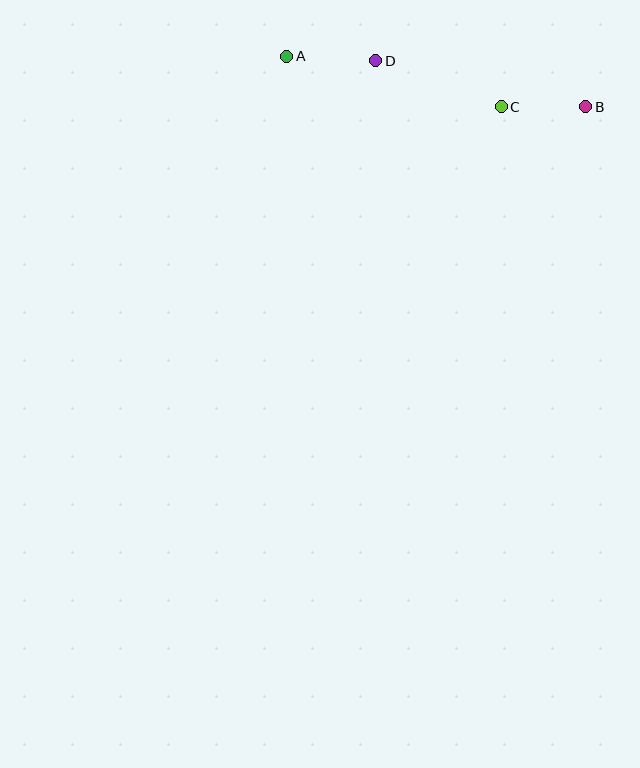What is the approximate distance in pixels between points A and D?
The distance between A and D is approximately 89 pixels.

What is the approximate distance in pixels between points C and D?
The distance between C and D is approximately 134 pixels.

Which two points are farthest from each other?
Points A and B are farthest from each other.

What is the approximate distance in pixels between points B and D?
The distance between B and D is approximately 215 pixels.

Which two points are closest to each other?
Points B and C are closest to each other.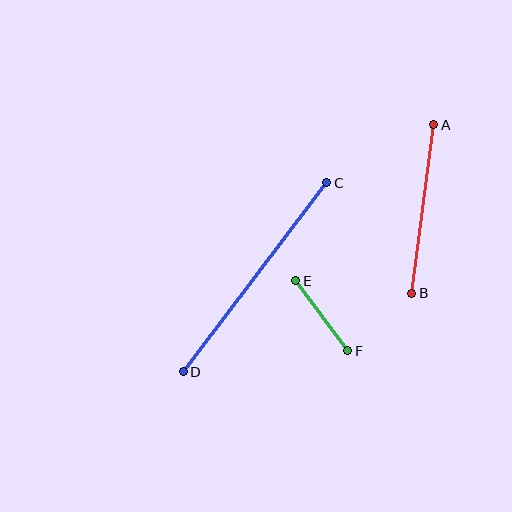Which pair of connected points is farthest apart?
Points C and D are farthest apart.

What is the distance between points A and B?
The distance is approximately 170 pixels.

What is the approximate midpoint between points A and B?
The midpoint is at approximately (423, 209) pixels.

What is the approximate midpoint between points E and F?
The midpoint is at approximately (322, 316) pixels.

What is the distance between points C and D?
The distance is approximately 237 pixels.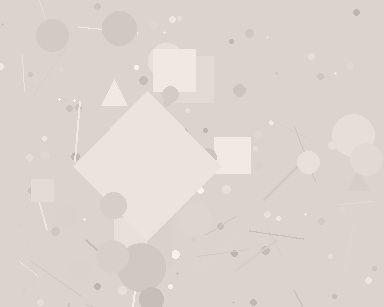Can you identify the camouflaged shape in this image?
The camouflaged shape is a diamond.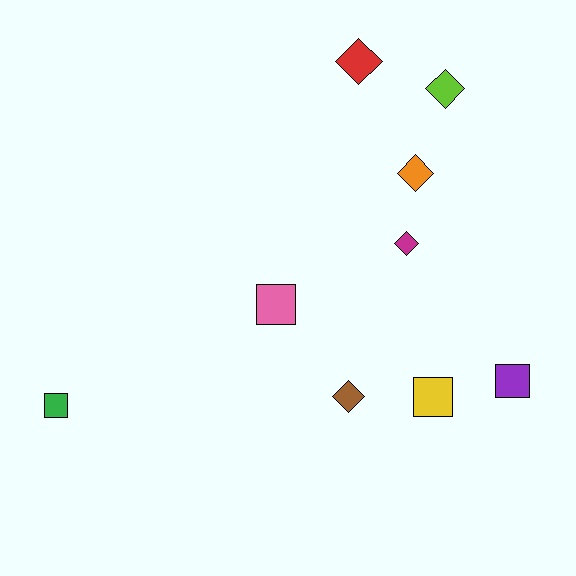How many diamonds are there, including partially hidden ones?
There are 5 diamonds.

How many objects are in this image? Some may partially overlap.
There are 9 objects.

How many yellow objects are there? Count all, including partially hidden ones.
There is 1 yellow object.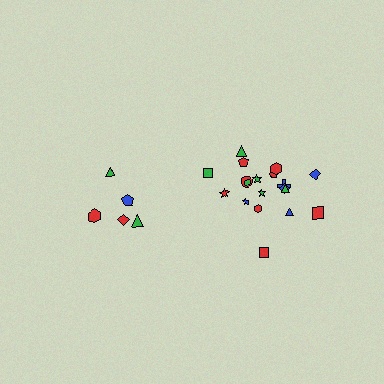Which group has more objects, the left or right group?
The right group.